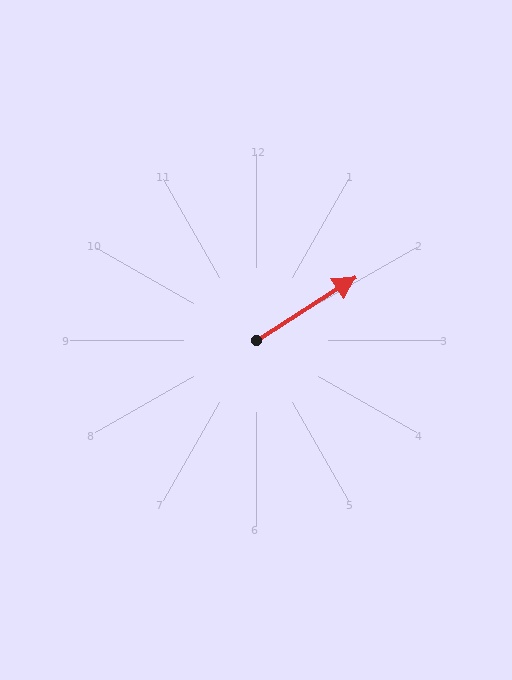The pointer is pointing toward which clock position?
Roughly 2 o'clock.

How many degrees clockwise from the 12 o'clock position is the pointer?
Approximately 57 degrees.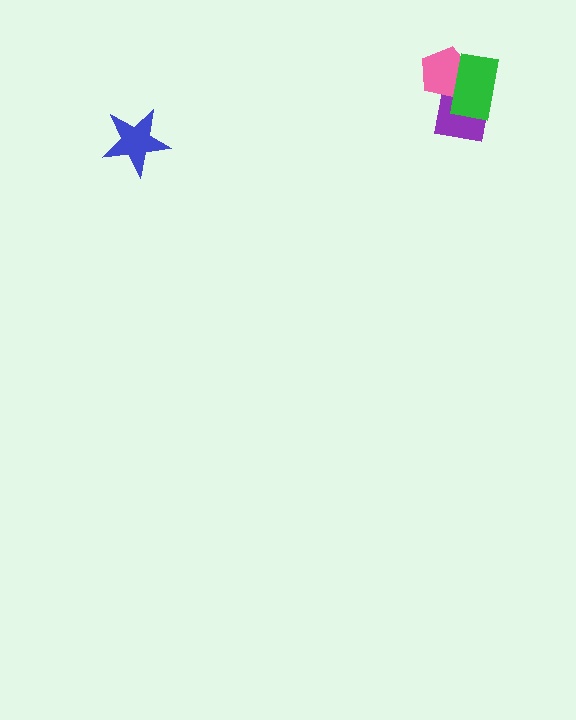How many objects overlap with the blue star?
0 objects overlap with the blue star.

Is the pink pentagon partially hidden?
Yes, it is partially covered by another shape.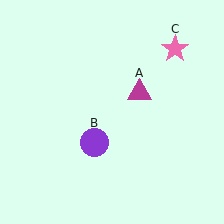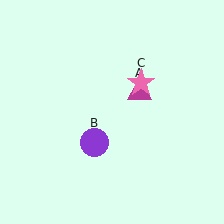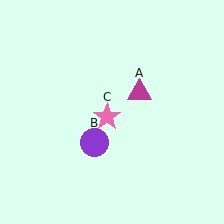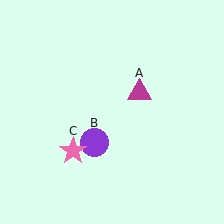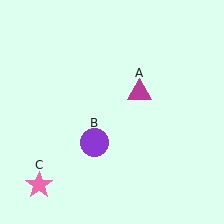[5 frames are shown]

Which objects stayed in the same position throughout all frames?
Magenta triangle (object A) and purple circle (object B) remained stationary.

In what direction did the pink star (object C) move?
The pink star (object C) moved down and to the left.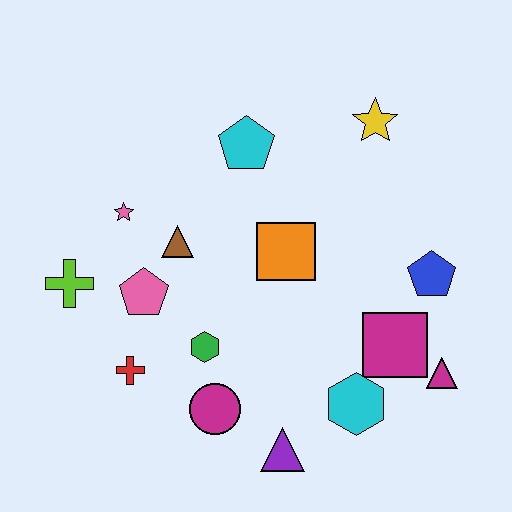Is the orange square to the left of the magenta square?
Yes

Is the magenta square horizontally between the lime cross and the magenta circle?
No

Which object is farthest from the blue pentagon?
The lime cross is farthest from the blue pentagon.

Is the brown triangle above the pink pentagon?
Yes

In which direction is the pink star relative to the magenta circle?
The pink star is above the magenta circle.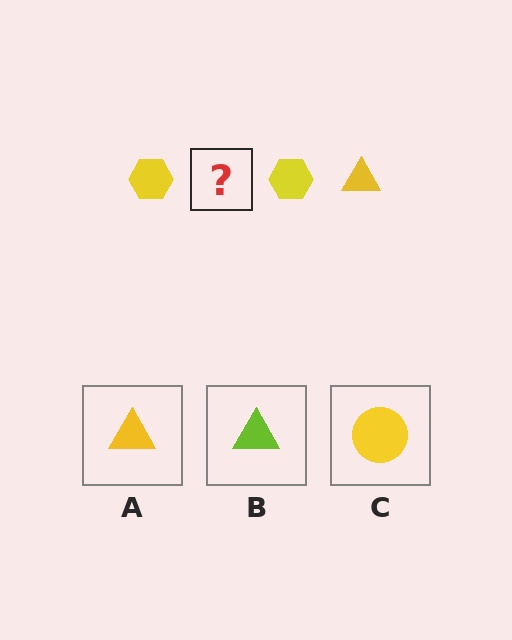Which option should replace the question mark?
Option A.